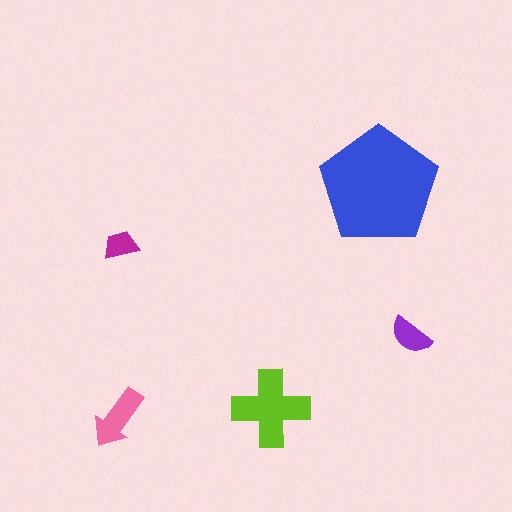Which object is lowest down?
The pink arrow is bottommost.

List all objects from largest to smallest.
The blue pentagon, the lime cross, the pink arrow, the purple semicircle, the magenta trapezoid.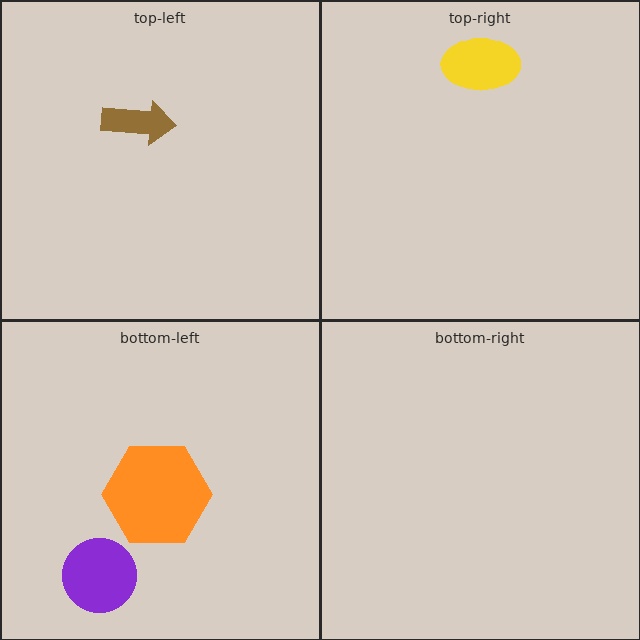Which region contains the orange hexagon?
The bottom-left region.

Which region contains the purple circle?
The bottom-left region.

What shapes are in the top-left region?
The brown arrow.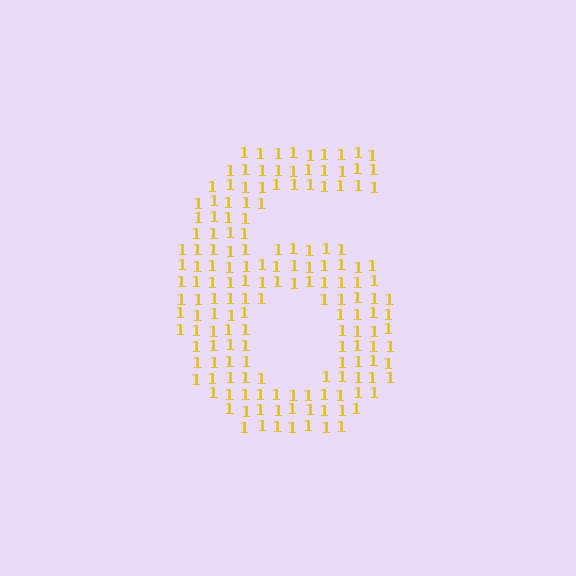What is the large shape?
The large shape is the digit 6.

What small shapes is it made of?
It is made of small digit 1's.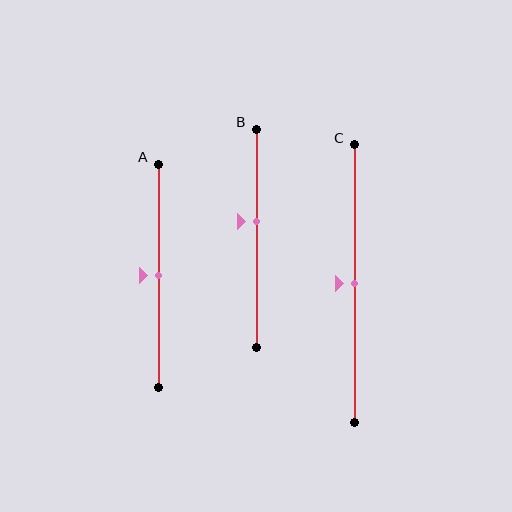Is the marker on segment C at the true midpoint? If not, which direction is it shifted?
Yes, the marker on segment C is at the true midpoint.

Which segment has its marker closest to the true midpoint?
Segment A has its marker closest to the true midpoint.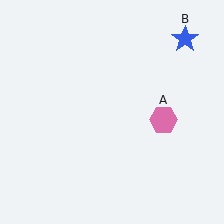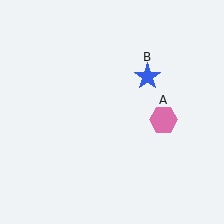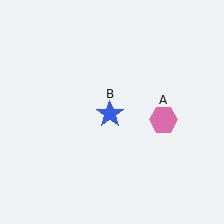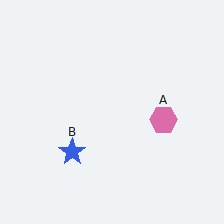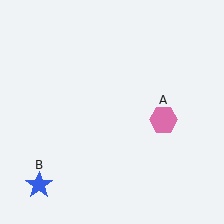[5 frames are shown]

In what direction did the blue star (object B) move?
The blue star (object B) moved down and to the left.